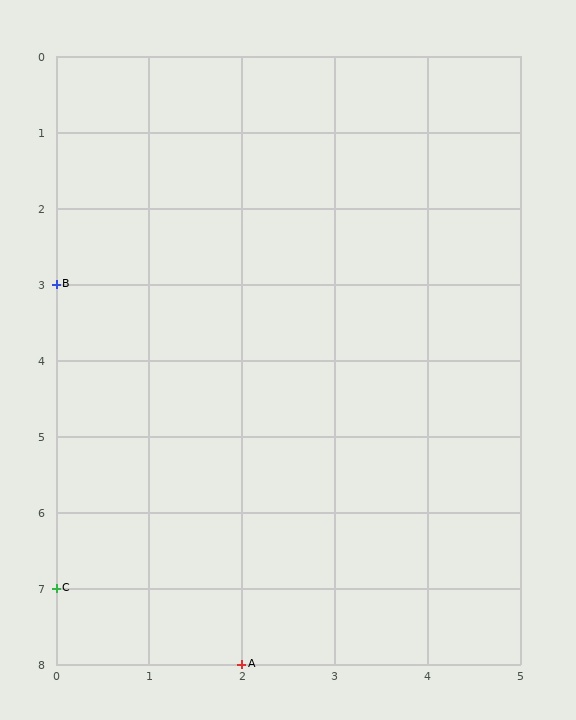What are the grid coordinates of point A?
Point A is at grid coordinates (2, 8).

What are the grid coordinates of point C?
Point C is at grid coordinates (0, 7).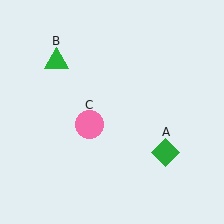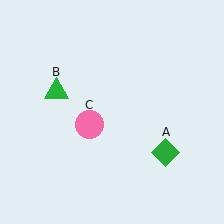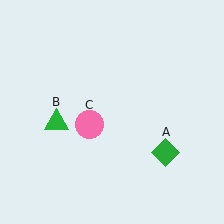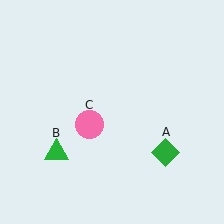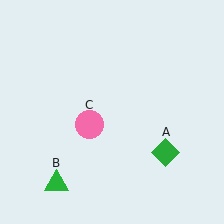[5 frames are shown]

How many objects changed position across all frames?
1 object changed position: green triangle (object B).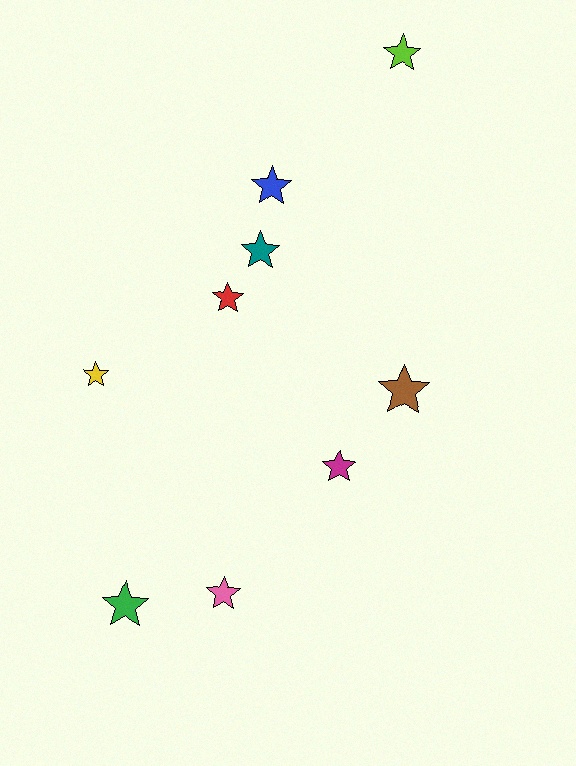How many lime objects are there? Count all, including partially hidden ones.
There is 1 lime object.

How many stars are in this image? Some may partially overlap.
There are 9 stars.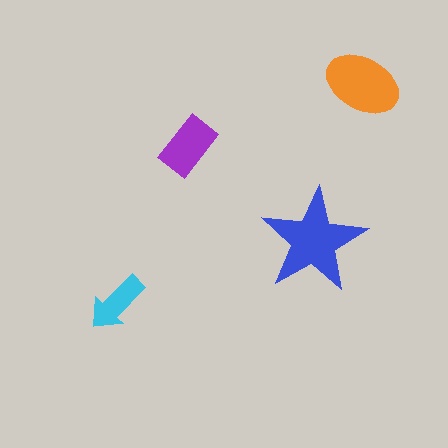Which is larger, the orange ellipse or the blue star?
The blue star.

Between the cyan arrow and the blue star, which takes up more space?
The blue star.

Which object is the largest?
The blue star.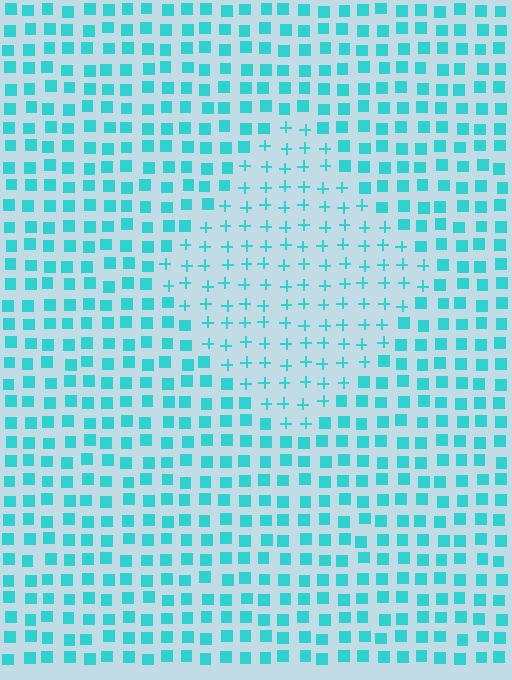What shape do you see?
I see a diamond.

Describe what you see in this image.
The image is filled with small cyan elements arranged in a uniform grid. A diamond-shaped region contains plus signs, while the surrounding area contains squares. The boundary is defined purely by the change in element shape.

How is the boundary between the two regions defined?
The boundary is defined by a change in element shape: plus signs inside vs. squares outside. All elements share the same color and spacing.